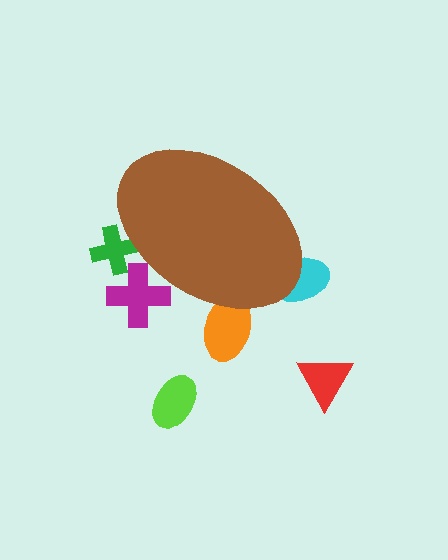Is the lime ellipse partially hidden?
No, the lime ellipse is fully visible.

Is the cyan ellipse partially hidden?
Yes, the cyan ellipse is partially hidden behind the brown ellipse.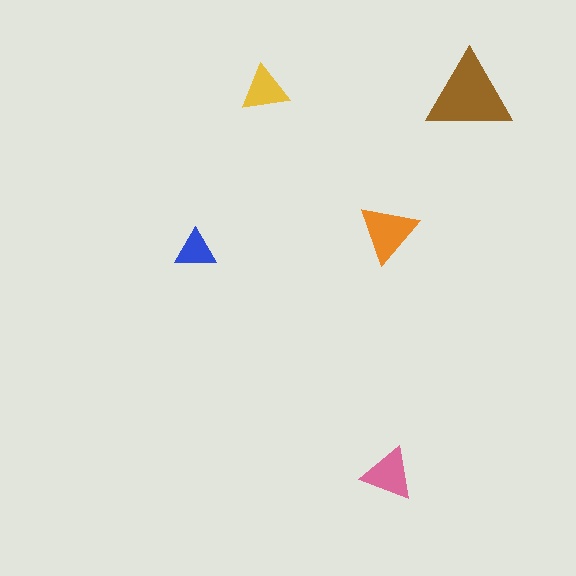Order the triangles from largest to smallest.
the brown one, the orange one, the pink one, the yellow one, the blue one.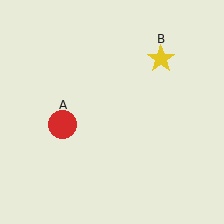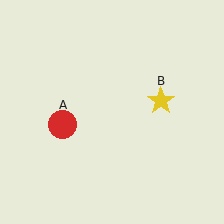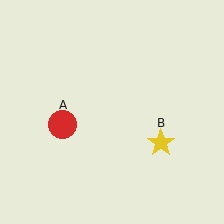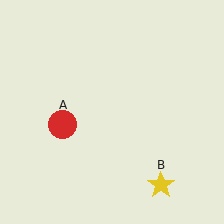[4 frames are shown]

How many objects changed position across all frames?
1 object changed position: yellow star (object B).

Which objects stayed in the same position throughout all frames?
Red circle (object A) remained stationary.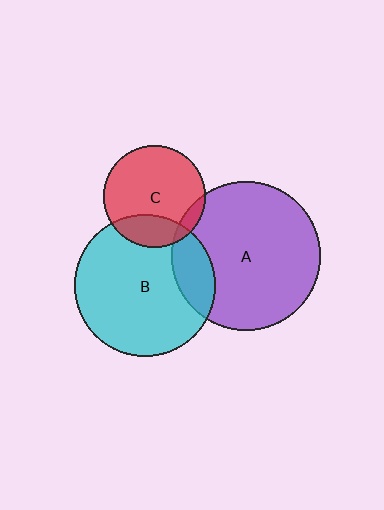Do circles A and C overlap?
Yes.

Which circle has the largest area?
Circle A (purple).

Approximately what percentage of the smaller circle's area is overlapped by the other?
Approximately 10%.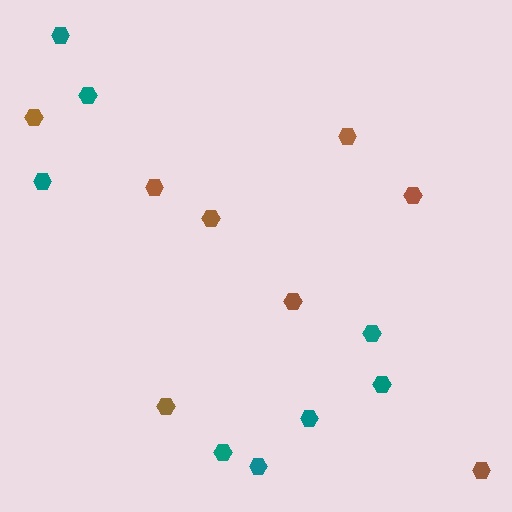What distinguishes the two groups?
There are 2 groups: one group of teal hexagons (8) and one group of brown hexagons (8).